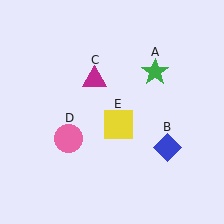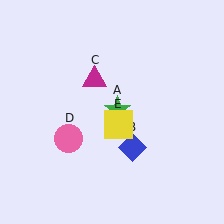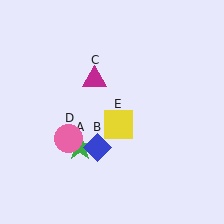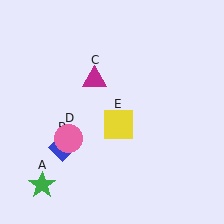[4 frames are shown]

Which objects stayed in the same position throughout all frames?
Magenta triangle (object C) and pink circle (object D) and yellow square (object E) remained stationary.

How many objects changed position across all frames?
2 objects changed position: green star (object A), blue diamond (object B).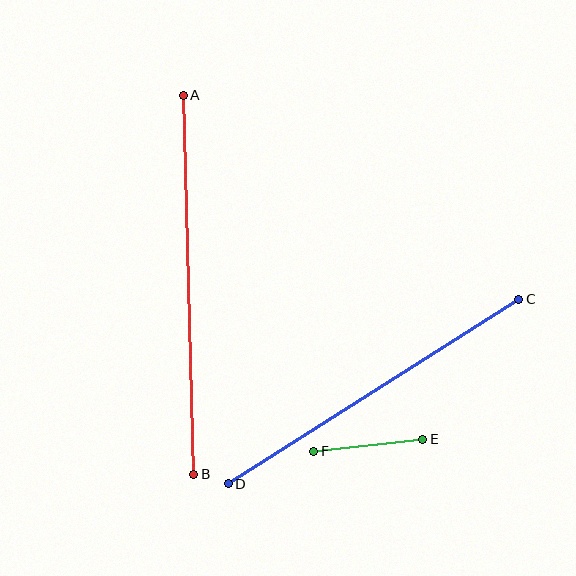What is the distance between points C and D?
The distance is approximately 344 pixels.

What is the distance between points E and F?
The distance is approximately 110 pixels.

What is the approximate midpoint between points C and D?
The midpoint is at approximately (373, 392) pixels.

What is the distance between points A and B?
The distance is approximately 379 pixels.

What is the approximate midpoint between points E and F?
The midpoint is at approximately (368, 445) pixels.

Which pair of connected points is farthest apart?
Points A and B are farthest apart.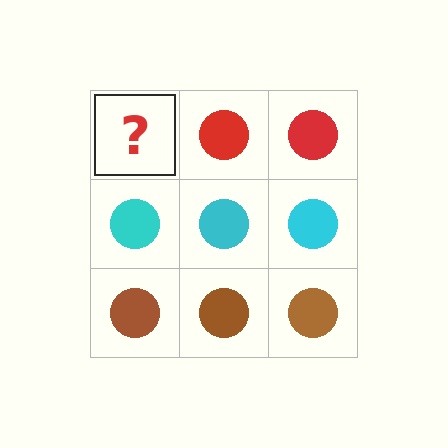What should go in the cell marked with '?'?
The missing cell should contain a red circle.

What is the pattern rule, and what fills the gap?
The rule is that each row has a consistent color. The gap should be filled with a red circle.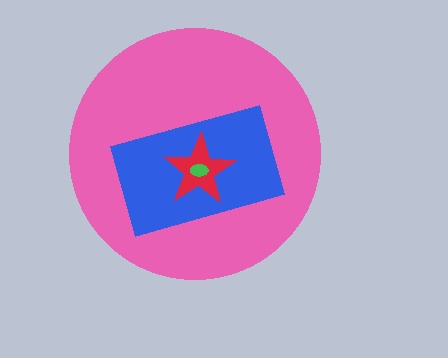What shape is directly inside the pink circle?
The blue rectangle.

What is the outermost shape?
The pink circle.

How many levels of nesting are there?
4.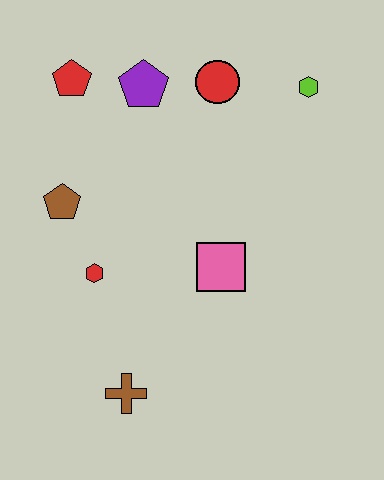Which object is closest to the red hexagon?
The brown pentagon is closest to the red hexagon.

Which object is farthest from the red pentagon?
The brown cross is farthest from the red pentagon.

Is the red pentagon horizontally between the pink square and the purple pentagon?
No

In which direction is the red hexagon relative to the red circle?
The red hexagon is below the red circle.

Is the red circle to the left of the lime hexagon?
Yes